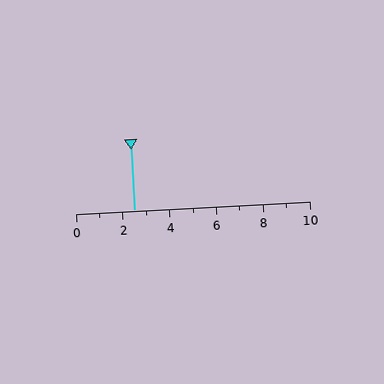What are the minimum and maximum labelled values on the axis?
The axis runs from 0 to 10.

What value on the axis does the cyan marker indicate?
The marker indicates approximately 2.5.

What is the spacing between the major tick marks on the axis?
The major ticks are spaced 2 apart.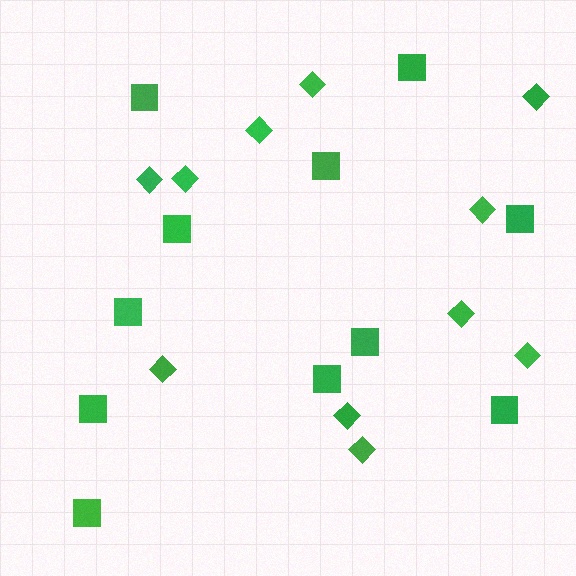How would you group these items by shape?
There are 2 groups: one group of squares (11) and one group of diamonds (11).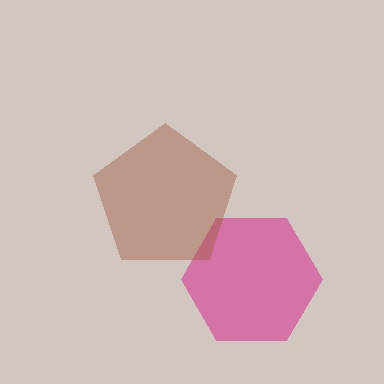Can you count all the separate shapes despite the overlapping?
Yes, there are 2 separate shapes.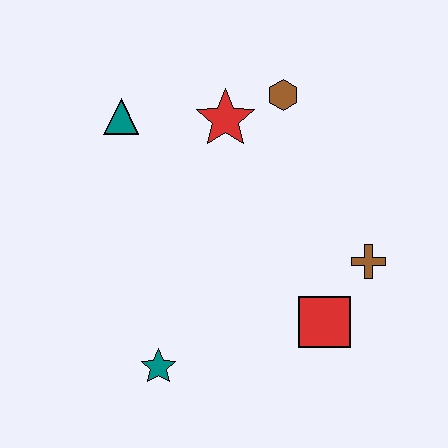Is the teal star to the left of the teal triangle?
No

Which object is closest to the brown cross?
The red square is closest to the brown cross.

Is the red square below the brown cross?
Yes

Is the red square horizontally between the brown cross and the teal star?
Yes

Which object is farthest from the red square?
The teal triangle is farthest from the red square.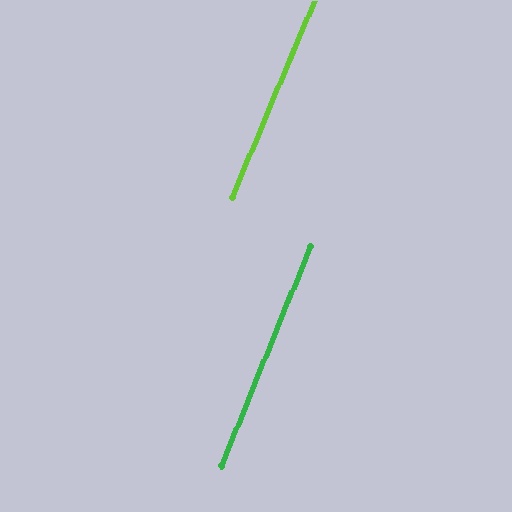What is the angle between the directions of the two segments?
Approximately 1 degree.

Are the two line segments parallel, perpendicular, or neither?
Parallel — their directions differ by only 0.7°.